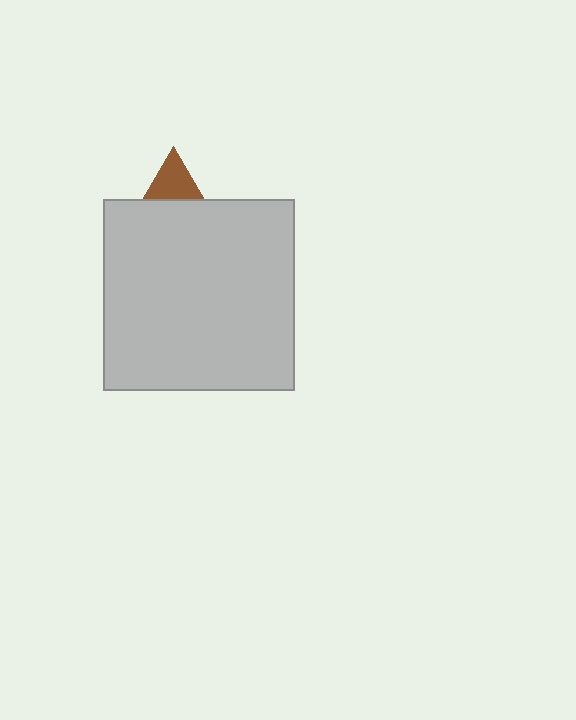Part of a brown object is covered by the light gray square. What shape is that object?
It is a triangle.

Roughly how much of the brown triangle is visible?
A small part of it is visible (roughly 30%).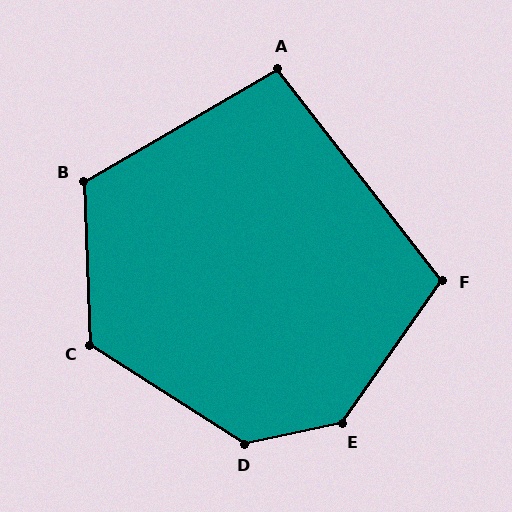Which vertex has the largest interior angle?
E, at approximately 137 degrees.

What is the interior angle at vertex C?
Approximately 125 degrees (obtuse).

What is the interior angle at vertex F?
Approximately 107 degrees (obtuse).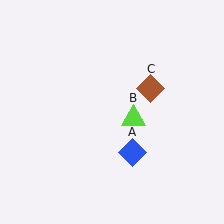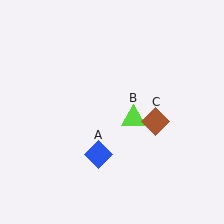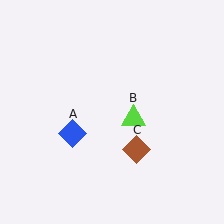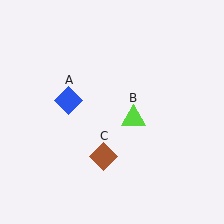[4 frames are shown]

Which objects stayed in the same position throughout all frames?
Lime triangle (object B) remained stationary.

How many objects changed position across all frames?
2 objects changed position: blue diamond (object A), brown diamond (object C).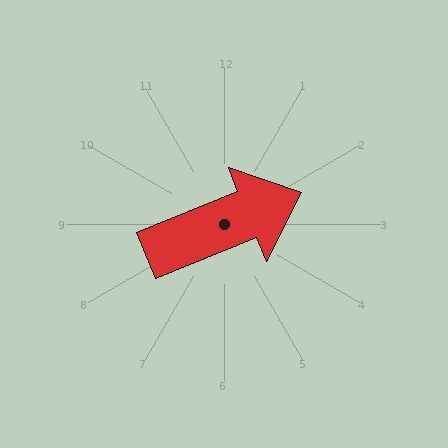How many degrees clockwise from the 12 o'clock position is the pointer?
Approximately 68 degrees.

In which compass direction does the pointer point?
East.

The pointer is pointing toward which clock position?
Roughly 2 o'clock.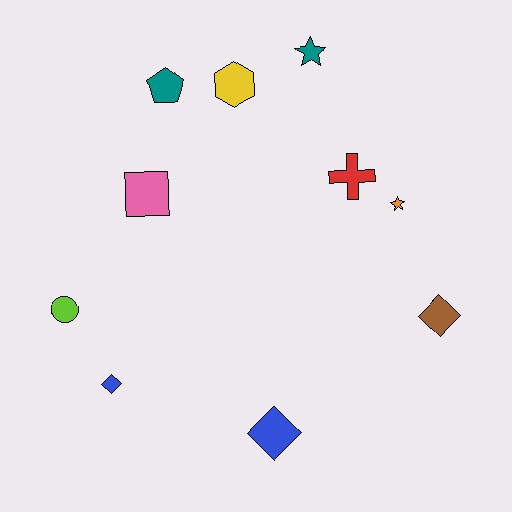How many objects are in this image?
There are 10 objects.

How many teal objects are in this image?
There are 2 teal objects.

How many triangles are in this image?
There are no triangles.